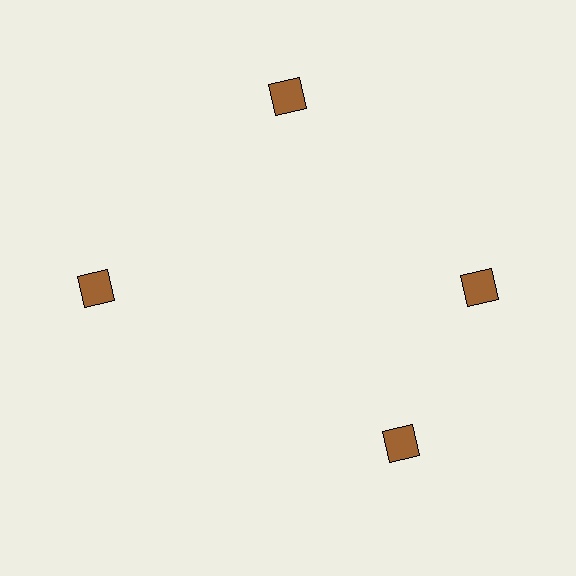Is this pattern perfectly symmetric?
No. The 4 brown diamonds are arranged in a ring, but one element near the 6 o'clock position is rotated out of alignment along the ring, breaking the 4-fold rotational symmetry.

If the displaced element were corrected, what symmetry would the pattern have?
It would have 4-fold rotational symmetry — the pattern would map onto itself every 90 degrees.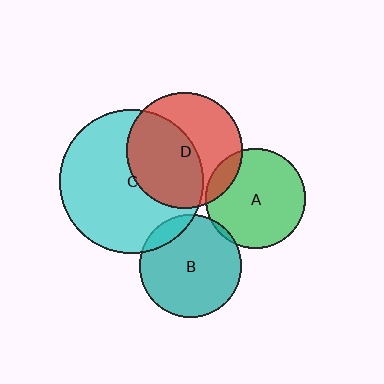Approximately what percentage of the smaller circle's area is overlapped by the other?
Approximately 5%.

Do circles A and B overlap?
Yes.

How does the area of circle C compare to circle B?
Approximately 2.0 times.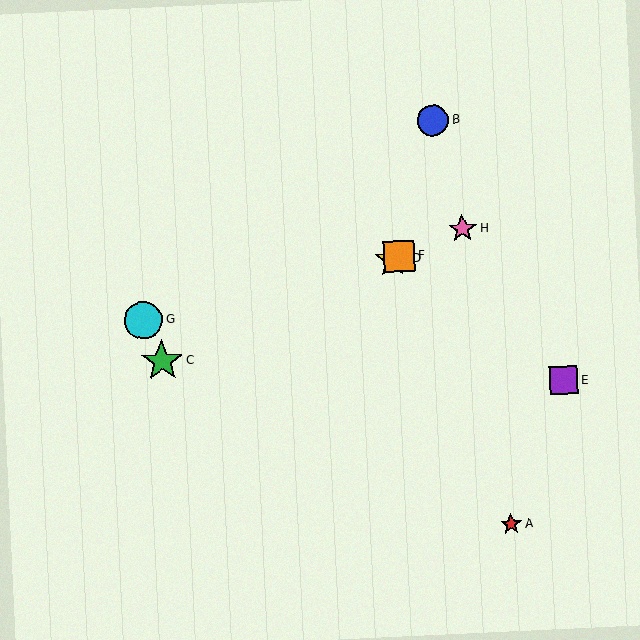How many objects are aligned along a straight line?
4 objects (C, D, F, H) are aligned along a straight line.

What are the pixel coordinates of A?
Object A is at (511, 524).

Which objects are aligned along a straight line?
Objects C, D, F, H are aligned along a straight line.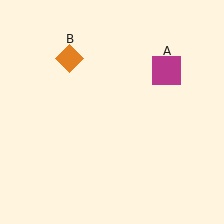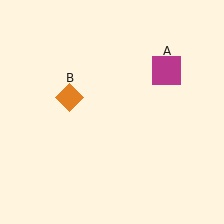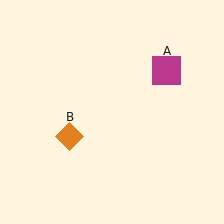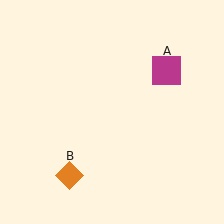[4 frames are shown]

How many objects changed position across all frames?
1 object changed position: orange diamond (object B).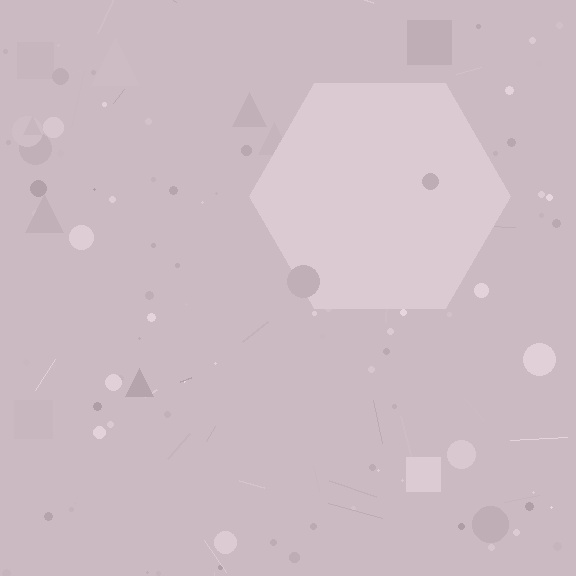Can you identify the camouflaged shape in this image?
The camouflaged shape is a hexagon.